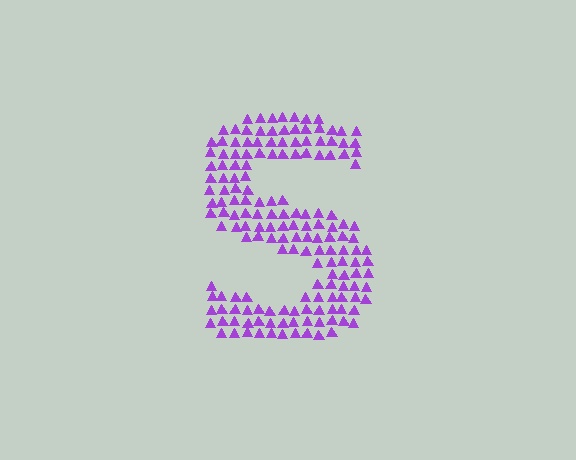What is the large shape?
The large shape is the letter S.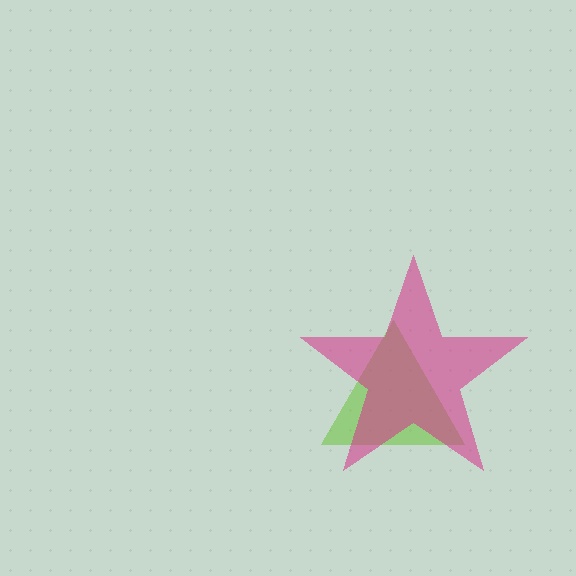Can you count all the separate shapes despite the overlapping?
Yes, there are 2 separate shapes.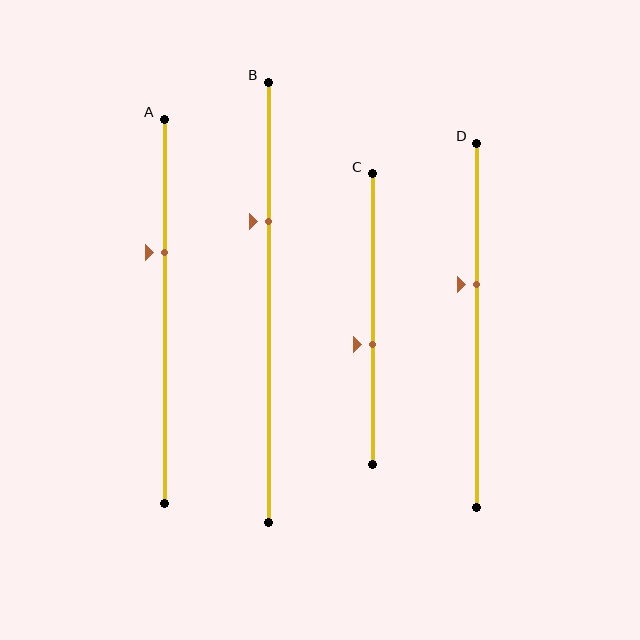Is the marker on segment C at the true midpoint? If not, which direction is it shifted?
No, the marker on segment C is shifted downward by about 8% of the segment length.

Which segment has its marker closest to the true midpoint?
Segment C has its marker closest to the true midpoint.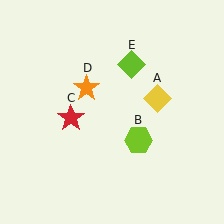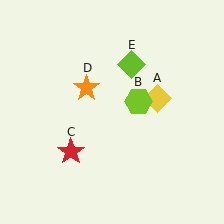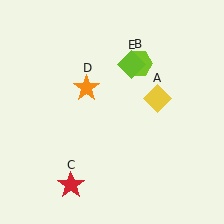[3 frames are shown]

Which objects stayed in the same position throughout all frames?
Yellow diamond (object A) and orange star (object D) and lime diamond (object E) remained stationary.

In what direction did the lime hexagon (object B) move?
The lime hexagon (object B) moved up.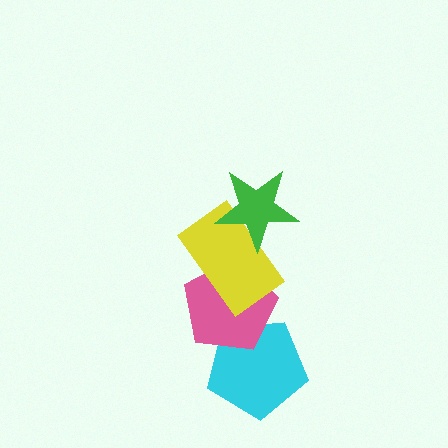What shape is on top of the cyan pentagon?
The pink pentagon is on top of the cyan pentagon.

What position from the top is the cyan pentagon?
The cyan pentagon is 4th from the top.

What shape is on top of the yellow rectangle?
The green star is on top of the yellow rectangle.